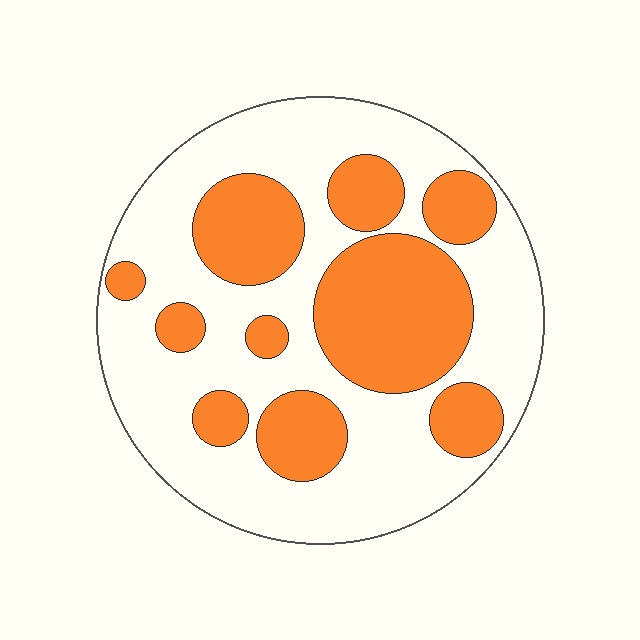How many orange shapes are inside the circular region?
10.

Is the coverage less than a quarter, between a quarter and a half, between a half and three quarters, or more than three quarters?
Between a quarter and a half.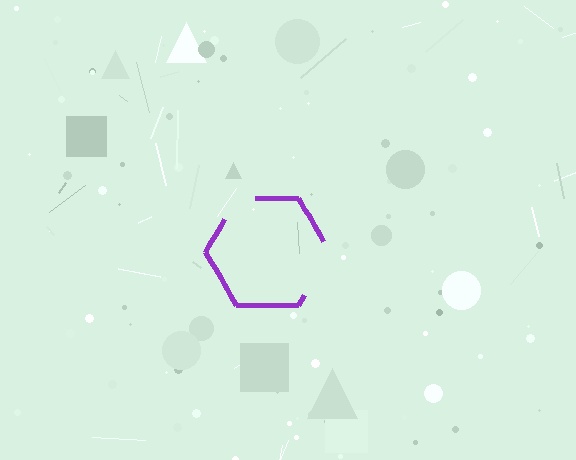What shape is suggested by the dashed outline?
The dashed outline suggests a hexagon.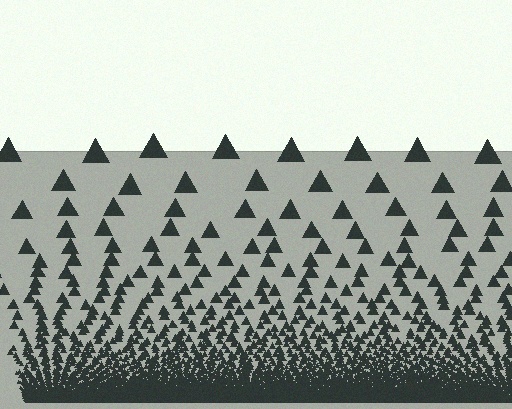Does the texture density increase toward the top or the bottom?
Density increases toward the bottom.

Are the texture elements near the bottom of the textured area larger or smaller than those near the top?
Smaller. The gradient is inverted — elements near the bottom are smaller and denser.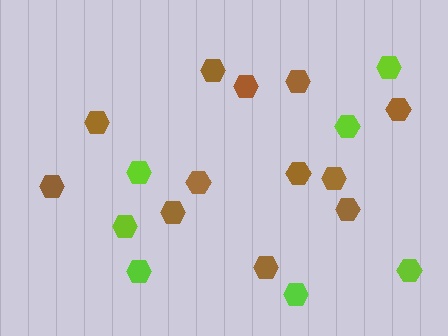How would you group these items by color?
There are 2 groups: one group of lime hexagons (7) and one group of brown hexagons (12).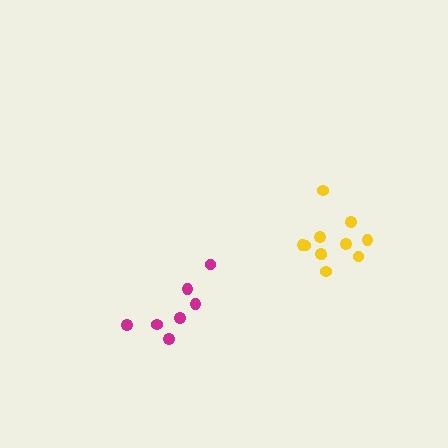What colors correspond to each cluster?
The clusters are colored: magenta, yellow.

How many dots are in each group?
Group 1: 7 dots, Group 2: 11 dots (18 total).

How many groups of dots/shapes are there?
There are 2 groups.